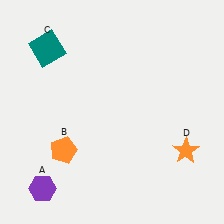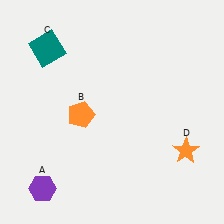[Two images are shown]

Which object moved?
The orange pentagon (B) moved up.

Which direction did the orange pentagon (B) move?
The orange pentagon (B) moved up.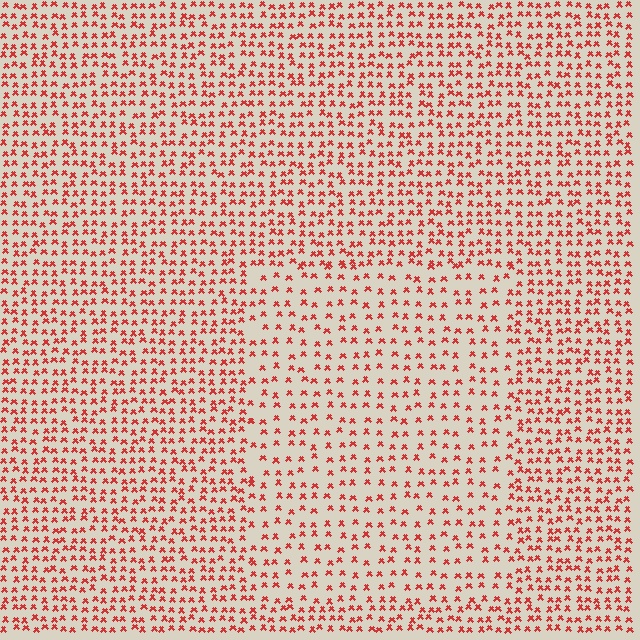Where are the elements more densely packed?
The elements are more densely packed outside the rectangle boundary.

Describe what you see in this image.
The image contains small red elements arranged at two different densities. A rectangle-shaped region is visible where the elements are less densely packed than the surrounding area.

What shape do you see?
I see a rectangle.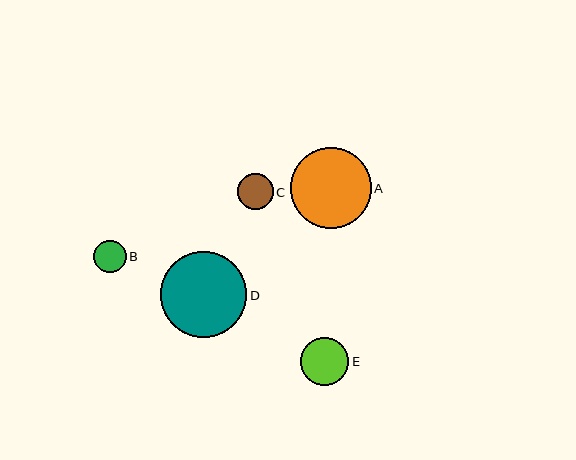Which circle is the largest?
Circle D is the largest with a size of approximately 86 pixels.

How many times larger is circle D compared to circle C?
Circle D is approximately 2.4 times the size of circle C.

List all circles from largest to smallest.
From largest to smallest: D, A, E, C, B.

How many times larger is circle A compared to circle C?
Circle A is approximately 2.2 times the size of circle C.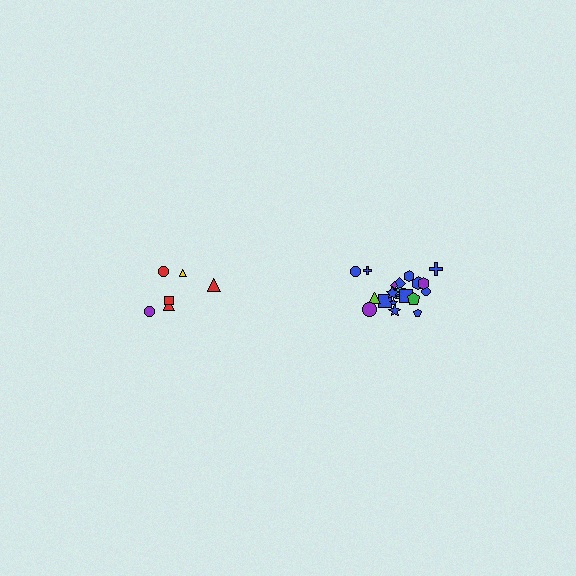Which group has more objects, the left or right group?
The right group.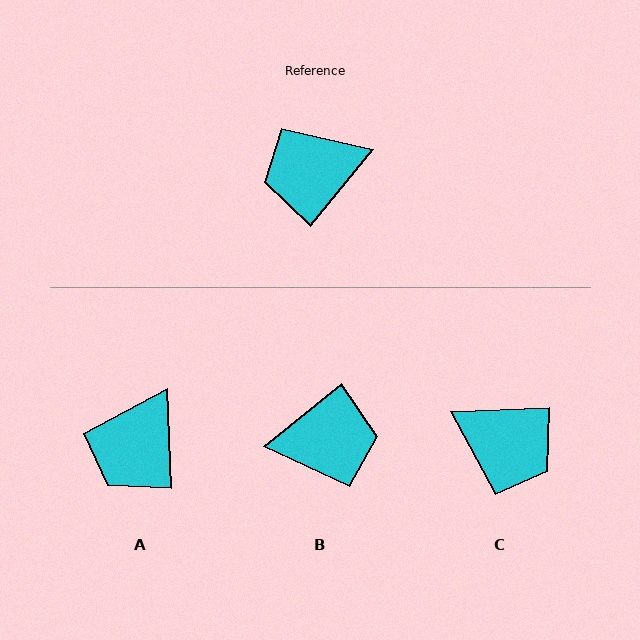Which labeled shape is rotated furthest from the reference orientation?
B, about 168 degrees away.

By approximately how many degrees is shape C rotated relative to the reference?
Approximately 131 degrees counter-clockwise.